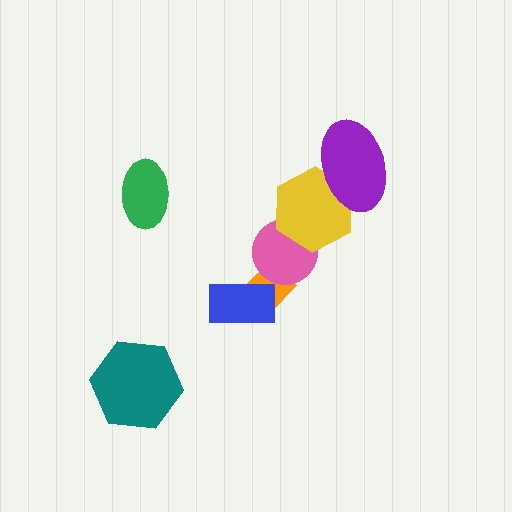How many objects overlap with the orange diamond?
2 objects overlap with the orange diamond.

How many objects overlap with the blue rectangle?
1 object overlaps with the blue rectangle.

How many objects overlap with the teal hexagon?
0 objects overlap with the teal hexagon.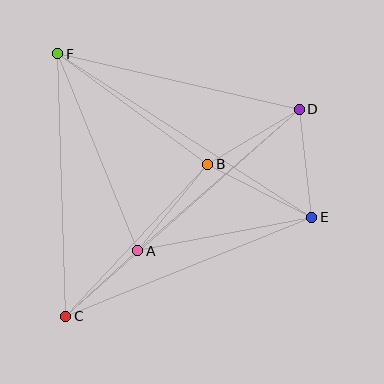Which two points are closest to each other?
Points A and C are closest to each other.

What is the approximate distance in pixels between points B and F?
The distance between B and F is approximately 186 pixels.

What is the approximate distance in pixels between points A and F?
The distance between A and F is approximately 212 pixels.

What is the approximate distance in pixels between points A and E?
The distance between A and E is approximately 177 pixels.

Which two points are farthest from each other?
Points C and D are farthest from each other.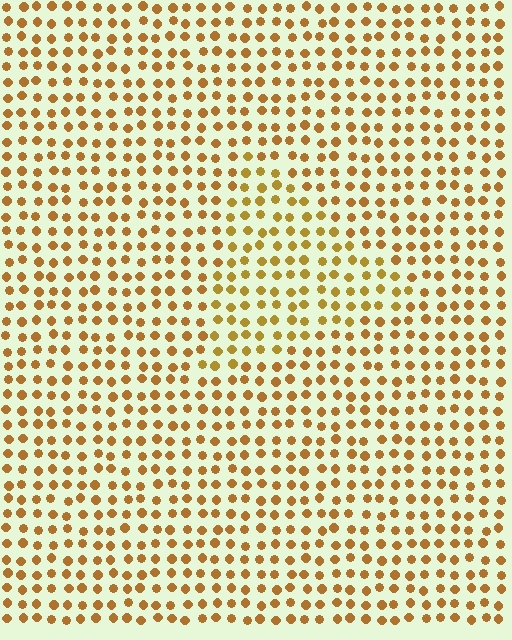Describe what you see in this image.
The image is filled with small brown elements in a uniform arrangement. A triangle-shaped region is visible where the elements are tinted to a slightly different hue, forming a subtle color boundary.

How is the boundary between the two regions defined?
The boundary is defined purely by a slight shift in hue (about 14 degrees). Spacing, size, and orientation are identical on both sides.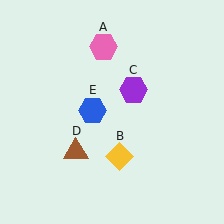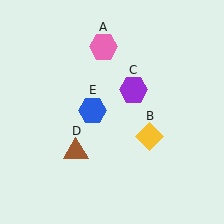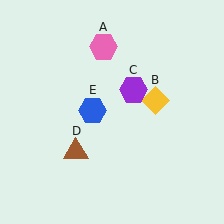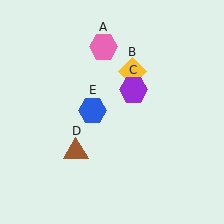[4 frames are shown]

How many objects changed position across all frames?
1 object changed position: yellow diamond (object B).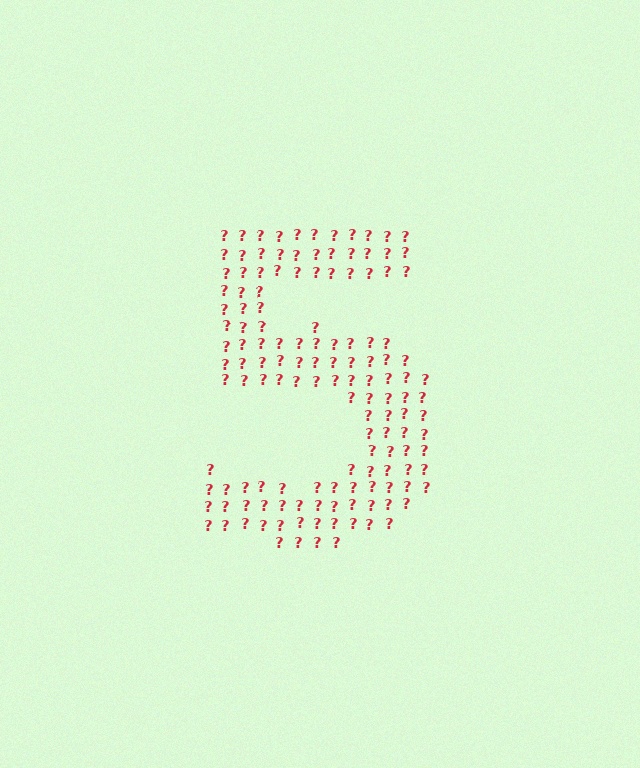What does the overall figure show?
The overall figure shows the digit 5.